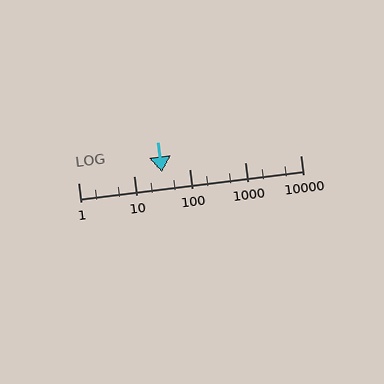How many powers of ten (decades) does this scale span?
The scale spans 4 decades, from 1 to 10000.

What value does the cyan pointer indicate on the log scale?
The pointer indicates approximately 32.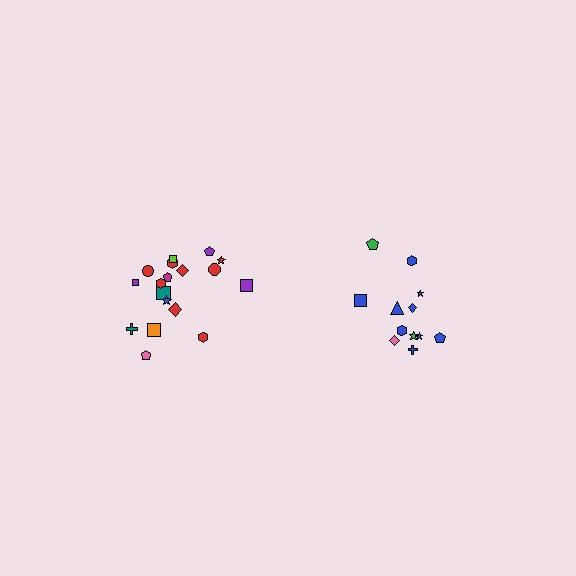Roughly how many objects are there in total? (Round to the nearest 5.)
Roughly 30 objects in total.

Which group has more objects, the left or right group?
The left group.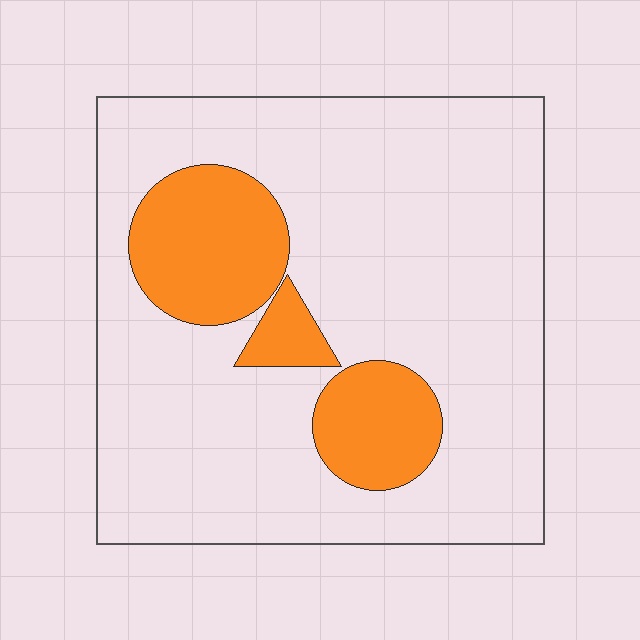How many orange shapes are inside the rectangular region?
3.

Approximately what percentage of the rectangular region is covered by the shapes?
Approximately 20%.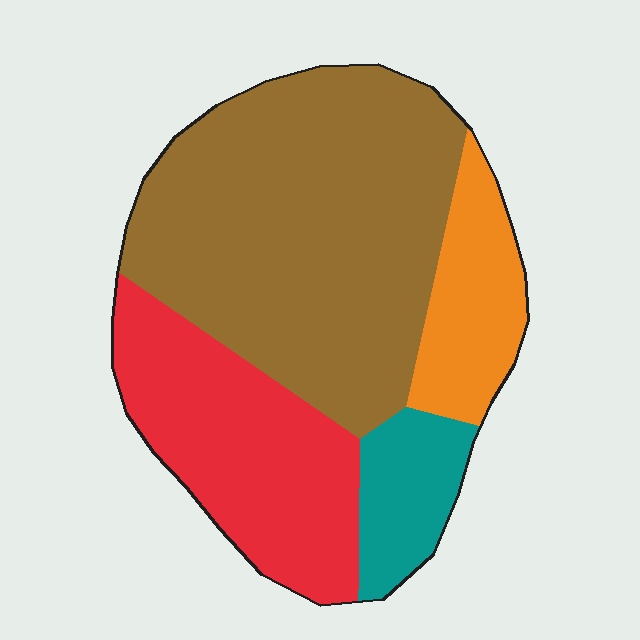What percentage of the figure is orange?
Orange covers 13% of the figure.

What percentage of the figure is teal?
Teal takes up about one tenth (1/10) of the figure.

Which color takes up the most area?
Brown, at roughly 50%.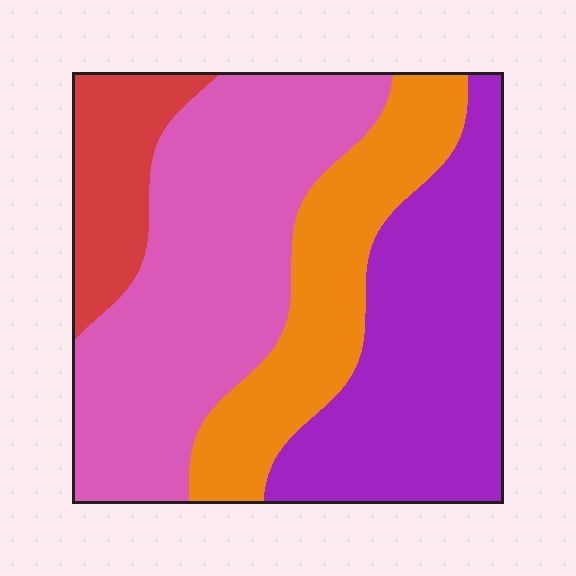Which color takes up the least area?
Red, at roughly 10%.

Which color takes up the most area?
Pink, at roughly 40%.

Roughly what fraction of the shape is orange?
Orange covers 21% of the shape.